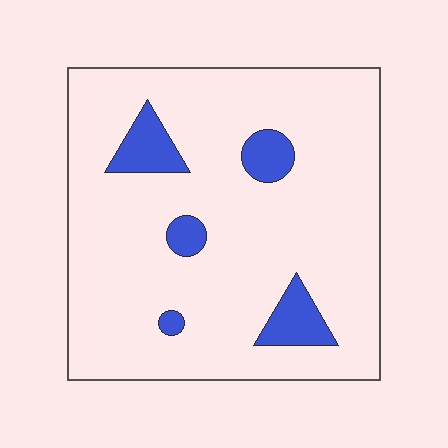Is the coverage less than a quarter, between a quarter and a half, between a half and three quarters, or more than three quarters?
Less than a quarter.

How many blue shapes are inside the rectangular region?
5.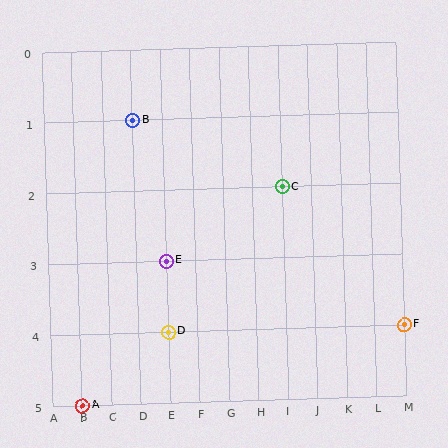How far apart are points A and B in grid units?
Points A and B are 2 columns and 4 rows apart (about 4.5 grid units diagonally).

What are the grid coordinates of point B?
Point B is at grid coordinates (D, 1).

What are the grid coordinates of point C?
Point C is at grid coordinates (I, 2).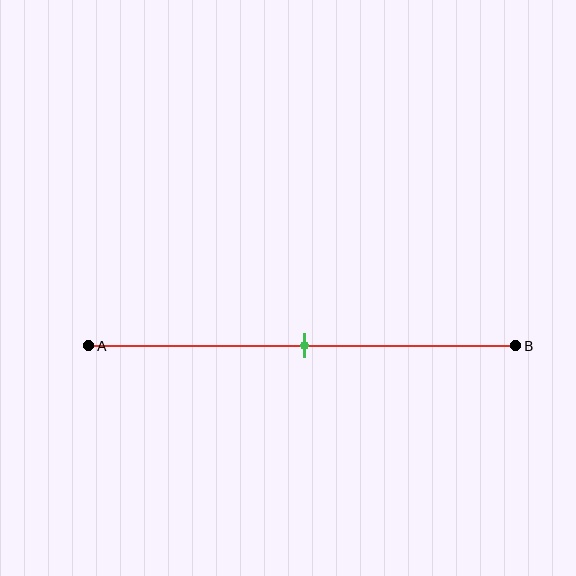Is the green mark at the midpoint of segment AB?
Yes, the mark is approximately at the midpoint.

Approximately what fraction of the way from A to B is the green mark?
The green mark is approximately 50% of the way from A to B.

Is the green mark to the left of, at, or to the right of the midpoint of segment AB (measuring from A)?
The green mark is approximately at the midpoint of segment AB.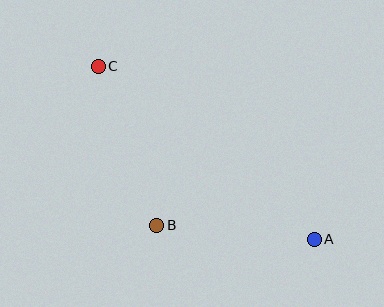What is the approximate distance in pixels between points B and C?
The distance between B and C is approximately 169 pixels.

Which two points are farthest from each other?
Points A and C are farthest from each other.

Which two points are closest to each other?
Points A and B are closest to each other.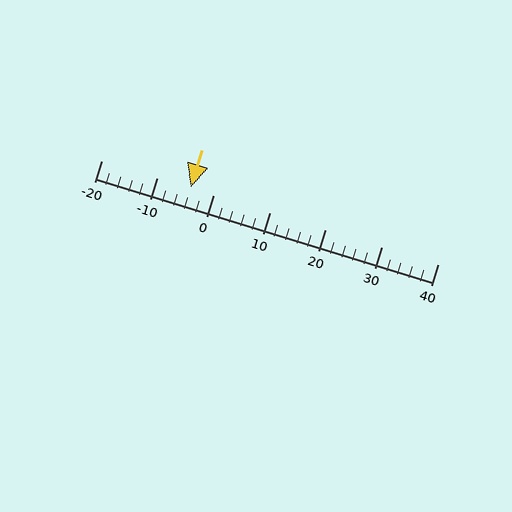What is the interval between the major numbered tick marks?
The major tick marks are spaced 10 units apart.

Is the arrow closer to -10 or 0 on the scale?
The arrow is closer to 0.